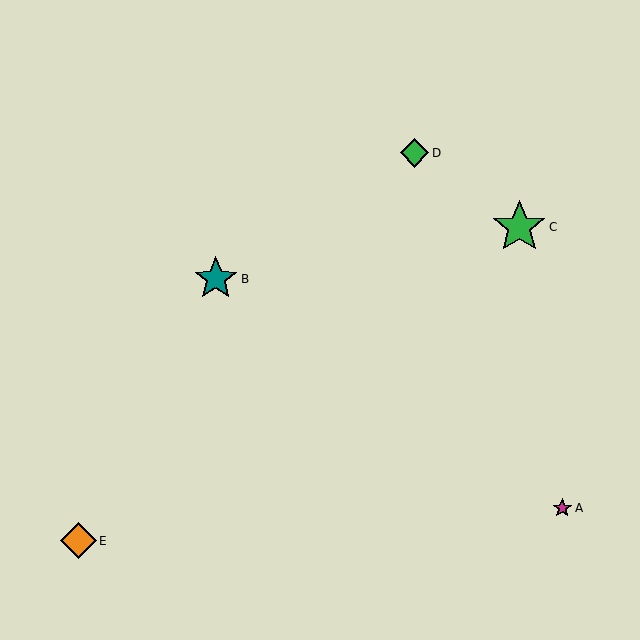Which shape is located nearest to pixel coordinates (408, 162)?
The green diamond (labeled D) at (415, 153) is nearest to that location.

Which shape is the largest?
The green star (labeled C) is the largest.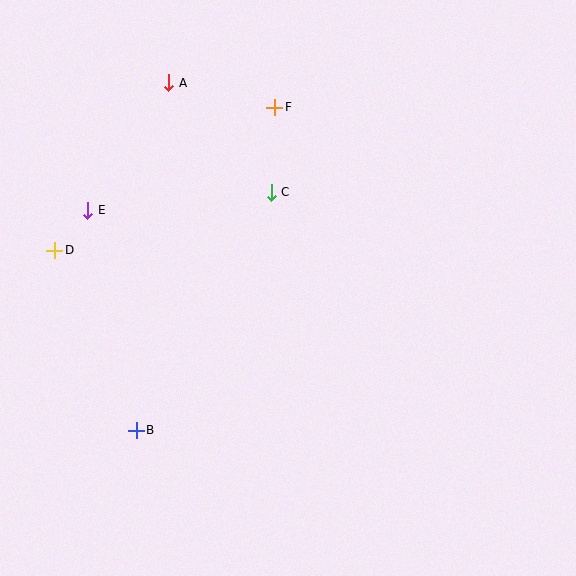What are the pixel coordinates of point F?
Point F is at (275, 107).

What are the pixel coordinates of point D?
Point D is at (55, 250).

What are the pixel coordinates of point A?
Point A is at (169, 83).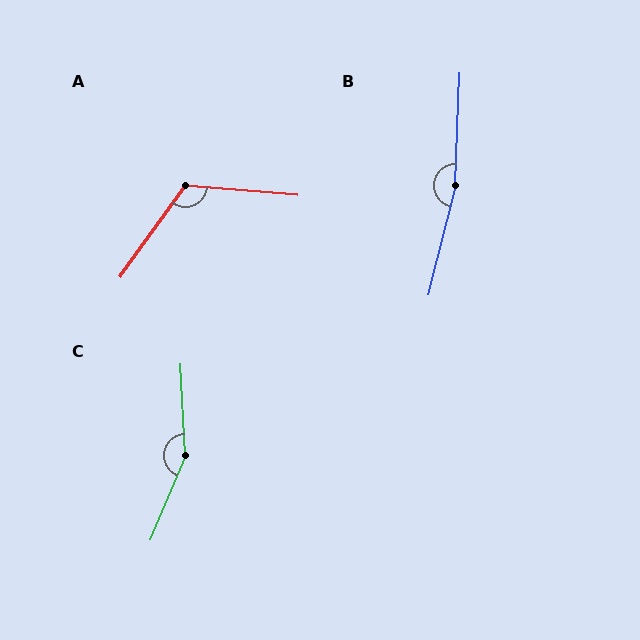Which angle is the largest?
B, at approximately 168 degrees.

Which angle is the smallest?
A, at approximately 121 degrees.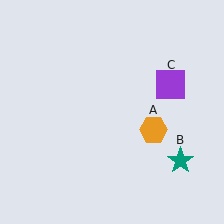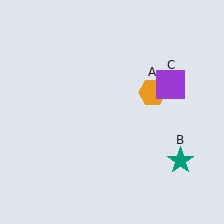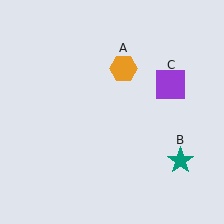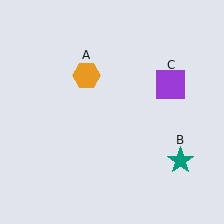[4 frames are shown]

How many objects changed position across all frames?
1 object changed position: orange hexagon (object A).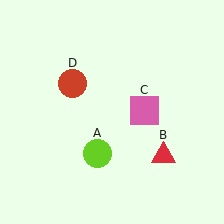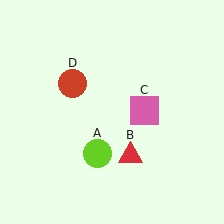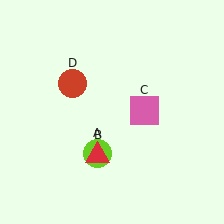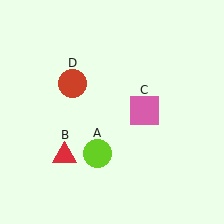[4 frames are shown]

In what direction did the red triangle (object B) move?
The red triangle (object B) moved left.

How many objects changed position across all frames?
1 object changed position: red triangle (object B).